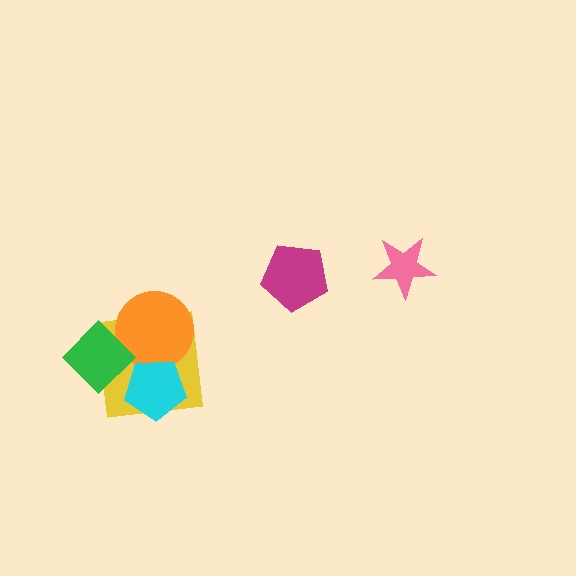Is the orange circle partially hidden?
Yes, it is partially covered by another shape.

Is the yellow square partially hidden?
Yes, it is partially covered by another shape.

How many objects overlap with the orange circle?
3 objects overlap with the orange circle.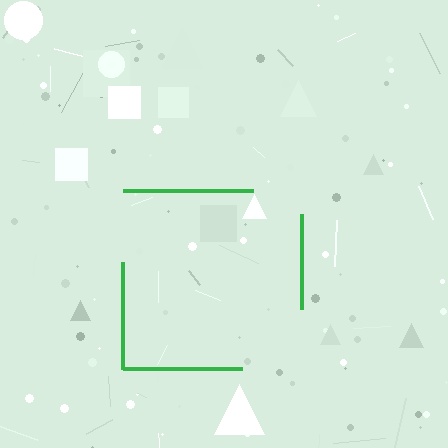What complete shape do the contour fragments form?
The contour fragments form a square.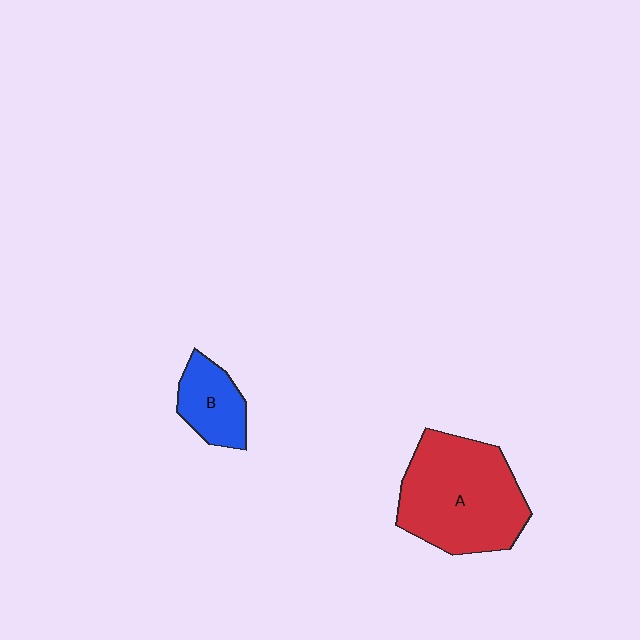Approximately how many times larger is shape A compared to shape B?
Approximately 2.6 times.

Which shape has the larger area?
Shape A (red).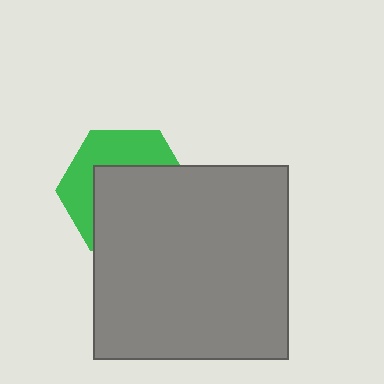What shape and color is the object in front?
The object in front is a gray square.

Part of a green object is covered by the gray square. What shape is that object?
It is a hexagon.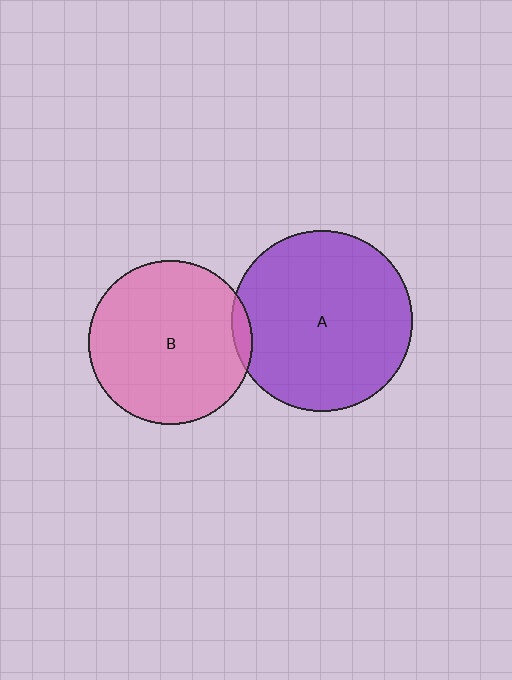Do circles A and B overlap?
Yes.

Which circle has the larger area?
Circle A (purple).